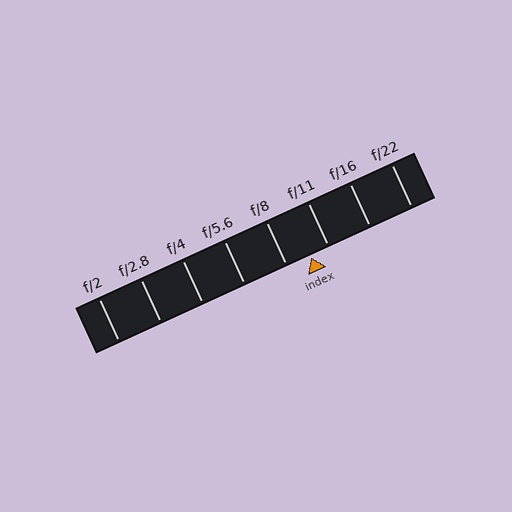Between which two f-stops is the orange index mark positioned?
The index mark is between f/8 and f/11.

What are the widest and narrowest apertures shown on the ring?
The widest aperture shown is f/2 and the narrowest is f/22.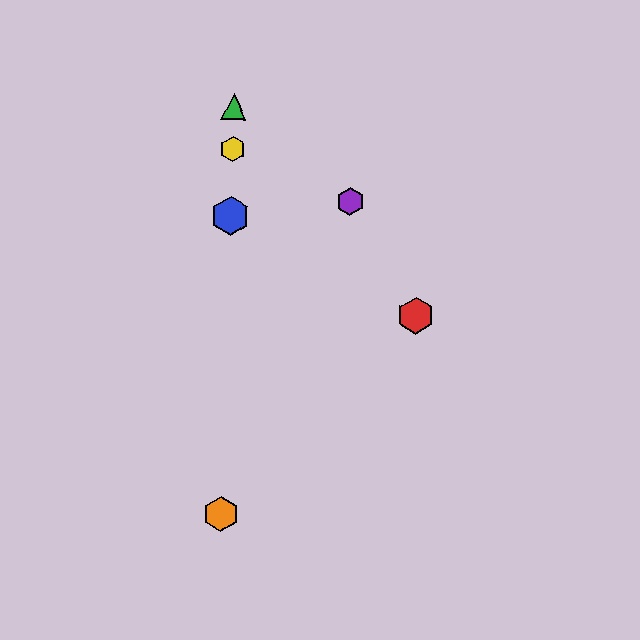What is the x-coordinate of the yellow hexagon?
The yellow hexagon is at x≈232.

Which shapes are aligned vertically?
The blue hexagon, the green triangle, the yellow hexagon, the orange hexagon are aligned vertically.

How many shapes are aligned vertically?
4 shapes (the blue hexagon, the green triangle, the yellow hexagon, the orange hexagon) are aligned vertically.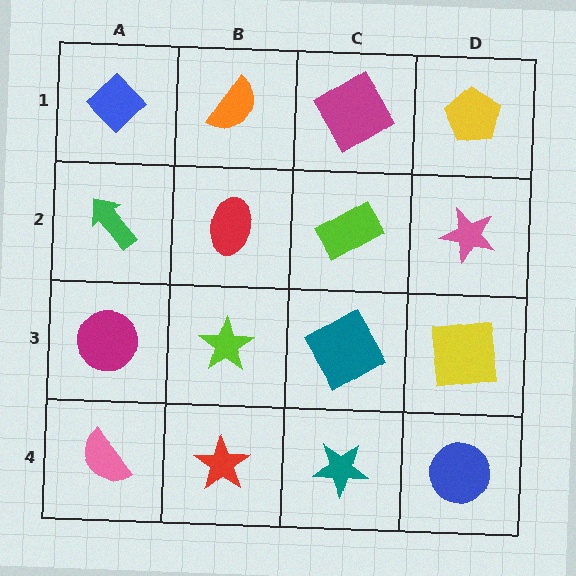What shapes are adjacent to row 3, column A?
A green arrow (row 2, column A), a pink semicircle (row 4, column A), a lime star (row 3, column B).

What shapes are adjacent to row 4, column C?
A teal square (row 3, column C), a red star (row 4, column B), a blue circle (row 4, column D).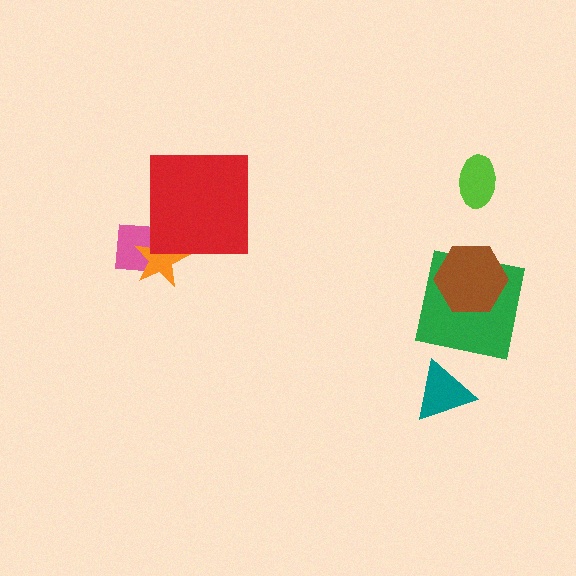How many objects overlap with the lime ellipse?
0 objects overlap with the lime ellipse.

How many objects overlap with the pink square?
1 object overlaps with the pink square.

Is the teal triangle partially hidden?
No, no other shape covers it.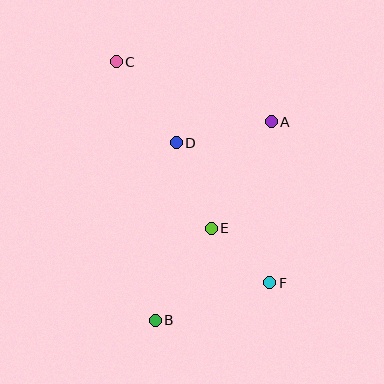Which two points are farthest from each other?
Points C and F are farthest from each other.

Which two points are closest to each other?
Points E and F are closest to each other.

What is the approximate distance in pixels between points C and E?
The distance between C and E is approximately 192 pixels.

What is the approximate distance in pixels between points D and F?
The distance between D and F is approximately 168 pixels.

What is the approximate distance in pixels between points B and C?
The distance between B and C is approximately 261 pixels.